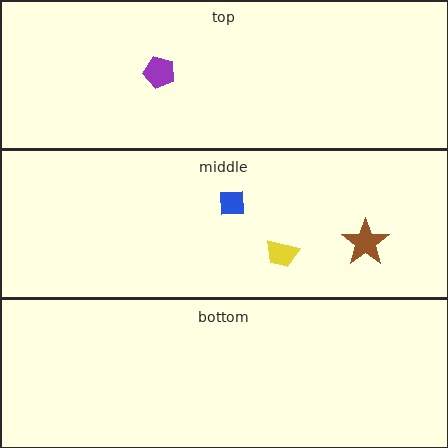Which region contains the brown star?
The middle region.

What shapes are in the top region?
The purple pentagon.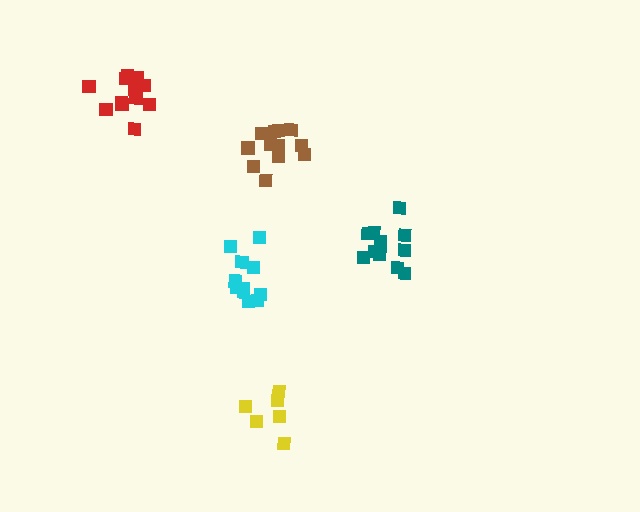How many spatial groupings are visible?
There are 5 spatial groupings.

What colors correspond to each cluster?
The clusters are colored: teal, red, brown, yellow, cyan.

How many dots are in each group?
Group 1: 12 dots, Group 2: 12 dots, Group 3: 12 dots, Group 4: 6 dots, Group 5: 11 dots (53 total).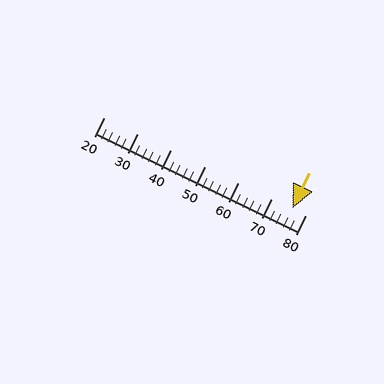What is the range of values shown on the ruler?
The ruler shows values from 20 to 80.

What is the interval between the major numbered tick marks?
The major tick marks are spaced 10 units apart.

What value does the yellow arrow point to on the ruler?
The yellow arrow points to approximately 76.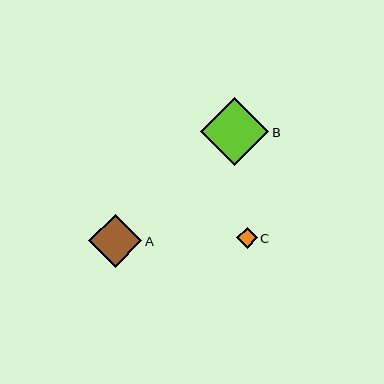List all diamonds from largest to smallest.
From largest to smallest: B, A, C.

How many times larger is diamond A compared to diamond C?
Diamond A is approximately 2.6 times the size of diamond C.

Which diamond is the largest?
Diamond B is the largest with a size of approximately 68 pixels.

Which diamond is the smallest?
Diamond C is the smallest with a size of approximately 20 pixels.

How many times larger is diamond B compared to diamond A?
Diamond B is approximately 1.3 times the size of diamond A.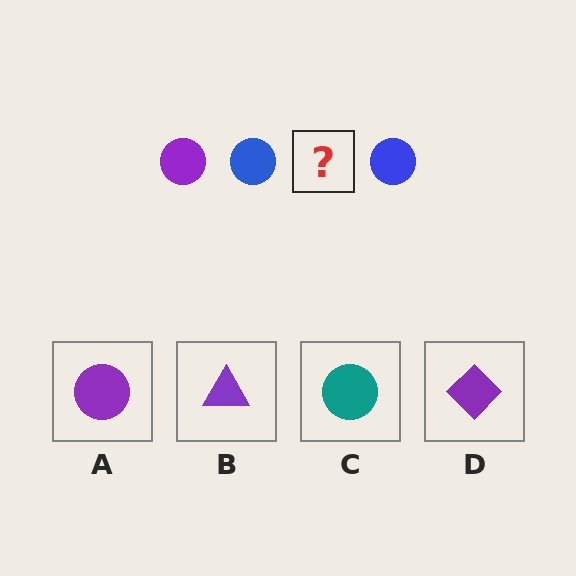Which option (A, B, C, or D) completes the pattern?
A.